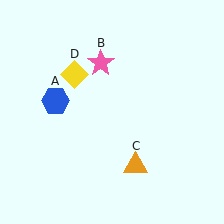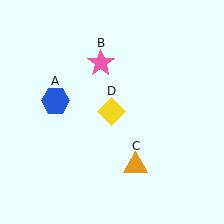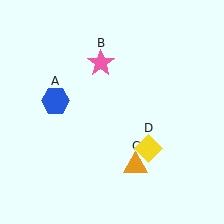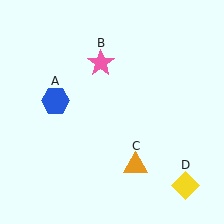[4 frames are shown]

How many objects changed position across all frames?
1 object changed position: yellow diamond (object D).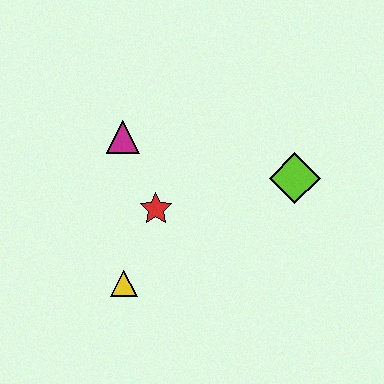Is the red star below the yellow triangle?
No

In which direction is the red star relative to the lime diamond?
The red star is to the left of the lime diamond.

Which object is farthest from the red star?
The lime diamond is farthest from the red star.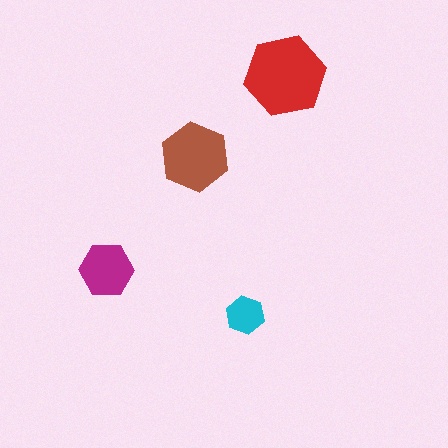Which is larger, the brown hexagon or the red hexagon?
The red one.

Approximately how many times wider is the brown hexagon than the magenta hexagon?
About 1.5 times wider.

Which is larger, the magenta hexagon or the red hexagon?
The red one.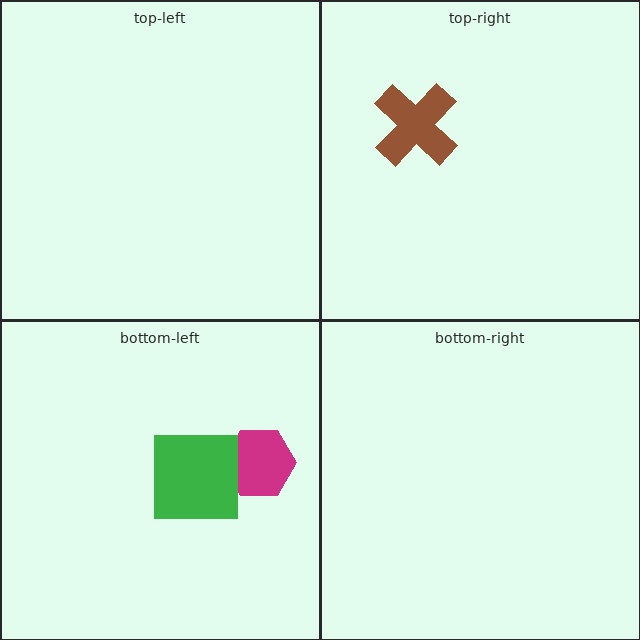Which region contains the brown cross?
The top-right region.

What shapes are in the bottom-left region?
The magenta hexagon, the green square.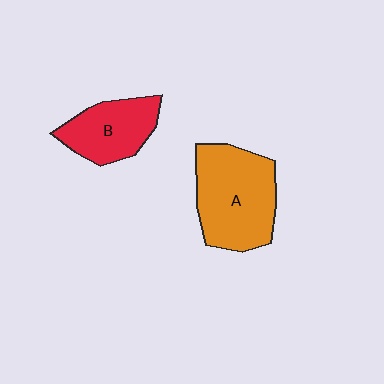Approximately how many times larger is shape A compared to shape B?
Approximately 1.6 times.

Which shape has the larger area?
Shape A (orange).